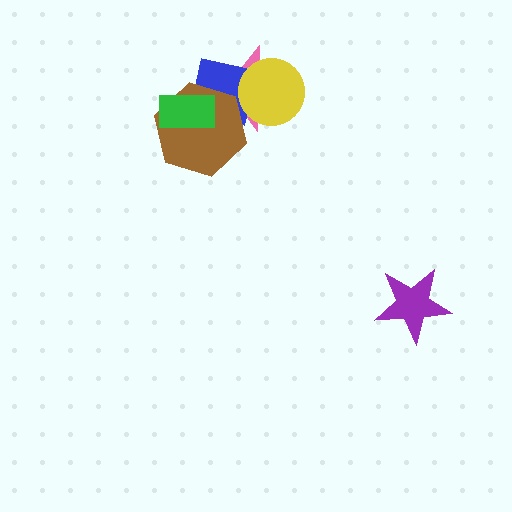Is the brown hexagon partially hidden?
Yes, it is partially covered by another shape.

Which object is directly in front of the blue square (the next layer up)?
The brown hexagon is directly in front of the blue square.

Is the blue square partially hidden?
Yes, it is partially covered by another shape.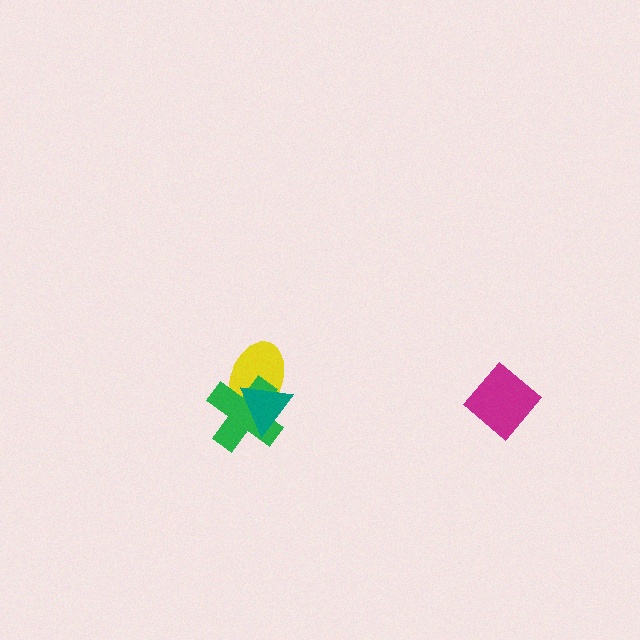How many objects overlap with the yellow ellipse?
2 objects overlap with the yellow ellipse.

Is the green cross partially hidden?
Yes, it is partially covered by another shape.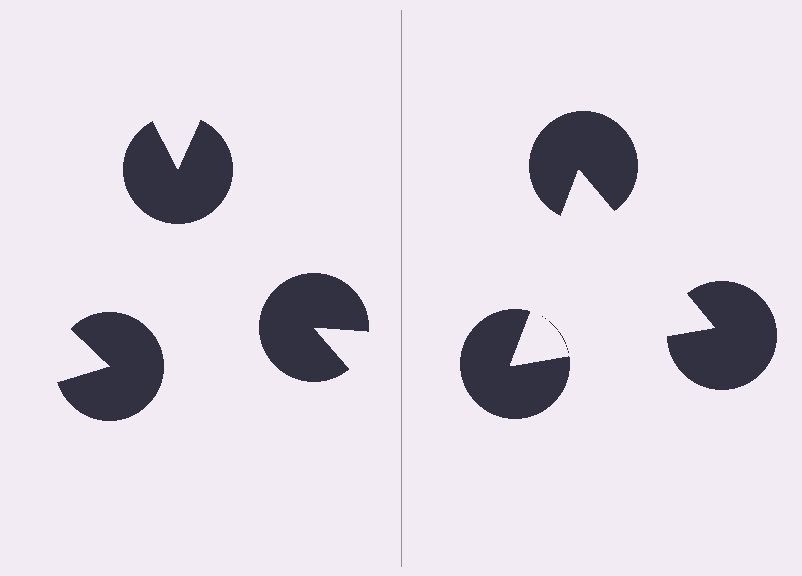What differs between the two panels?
The pac-man discs are positioned identically on both sides; only the wedge orientations differ. On the right they align to a triangle; on the left they are misaligned.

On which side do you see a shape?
An illusory triangle appears on the right side. On the left side the wedge cuts are rotated, so no coherent shape forms.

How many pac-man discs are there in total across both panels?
6 — 3 on each side.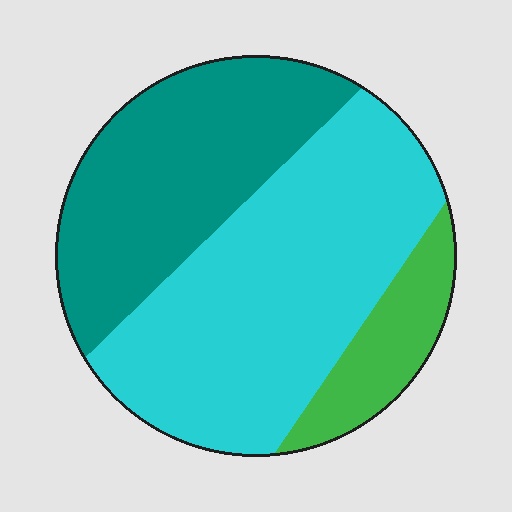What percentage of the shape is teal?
Teal takes up about three eighths (3/8) of the shape.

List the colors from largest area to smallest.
From largest to smallest: cyan, teal, green.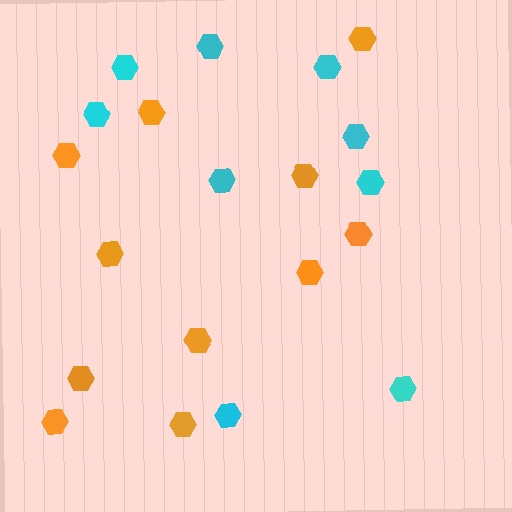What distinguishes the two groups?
There are 2 groups: one group of orange hexagons (11) and one group of cyan hexagons (9).